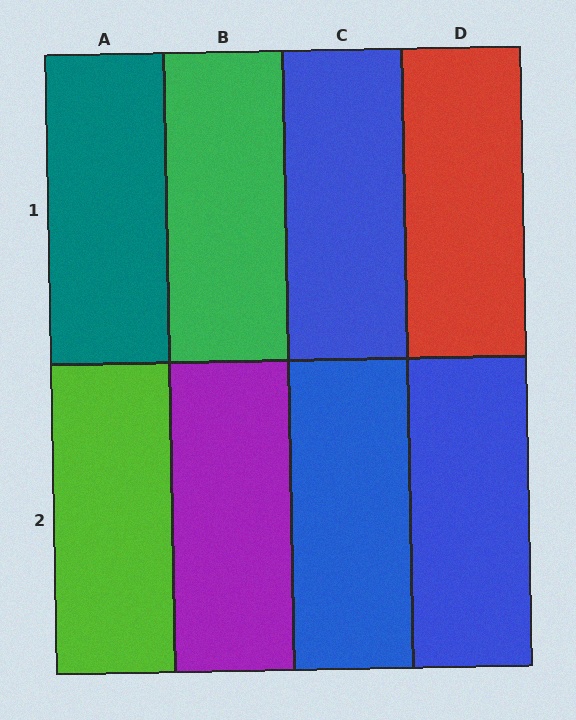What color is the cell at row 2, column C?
Blue.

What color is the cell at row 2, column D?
Blue.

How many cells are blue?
3 cells are blue.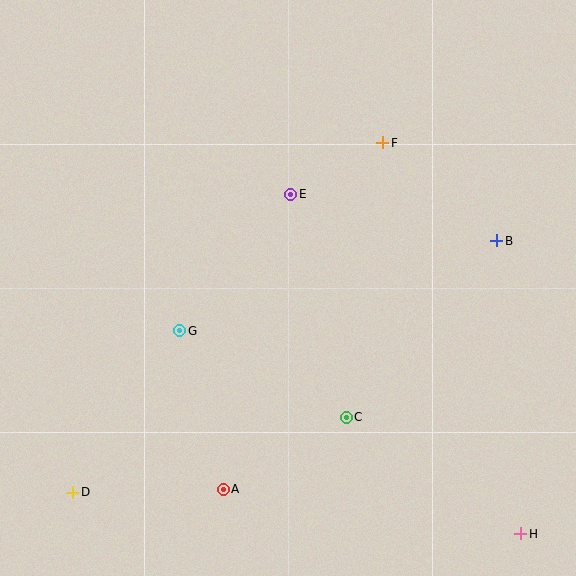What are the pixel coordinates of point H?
Point H is at (521, 534).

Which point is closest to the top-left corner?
Point E is closest to the top-left corner.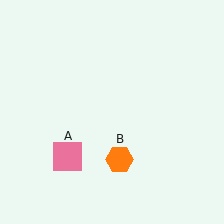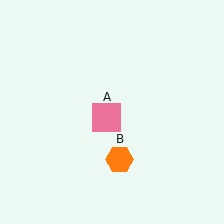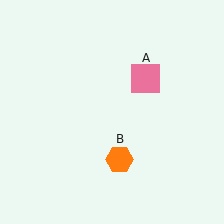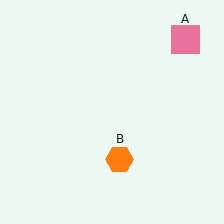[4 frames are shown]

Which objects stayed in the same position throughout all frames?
Orange hexagon (object B) remained stationary.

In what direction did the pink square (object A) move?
The pink square (object A) moved up and to the right.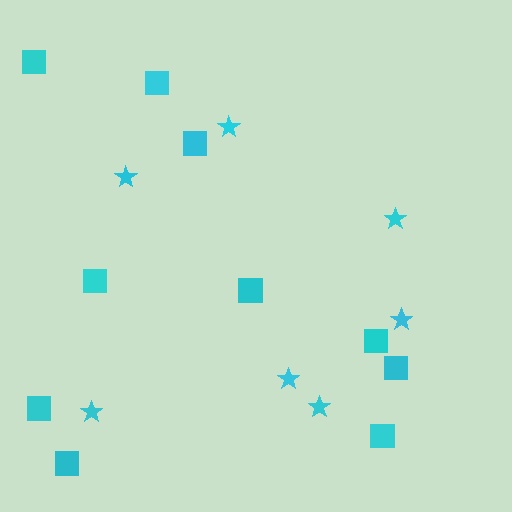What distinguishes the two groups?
There are 2 groups: one group of stars (7) and one group of squares (10).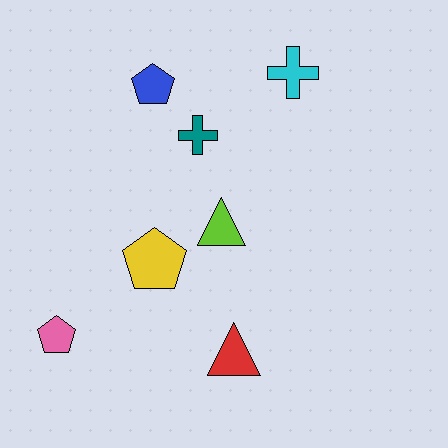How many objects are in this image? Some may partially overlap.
There are 7 objects.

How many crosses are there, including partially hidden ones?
There are 2 crosses.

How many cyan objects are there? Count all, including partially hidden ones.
There is 1 cyan object.